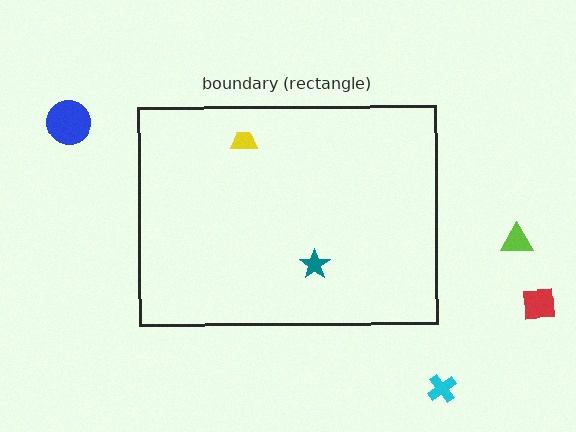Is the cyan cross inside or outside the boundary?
Outside.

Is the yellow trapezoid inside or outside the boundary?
Inside.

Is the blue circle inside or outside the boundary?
Outside.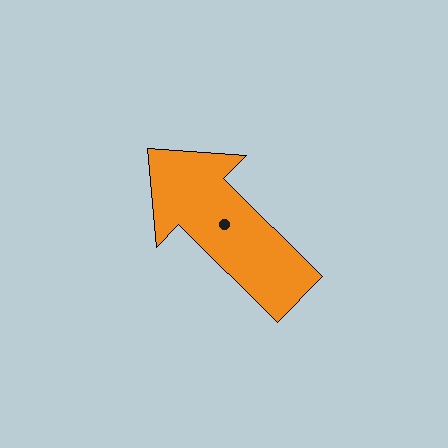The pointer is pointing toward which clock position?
Roughly 10 o'clock.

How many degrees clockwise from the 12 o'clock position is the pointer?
Approximately 315 degrees.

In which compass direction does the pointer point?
Northwest.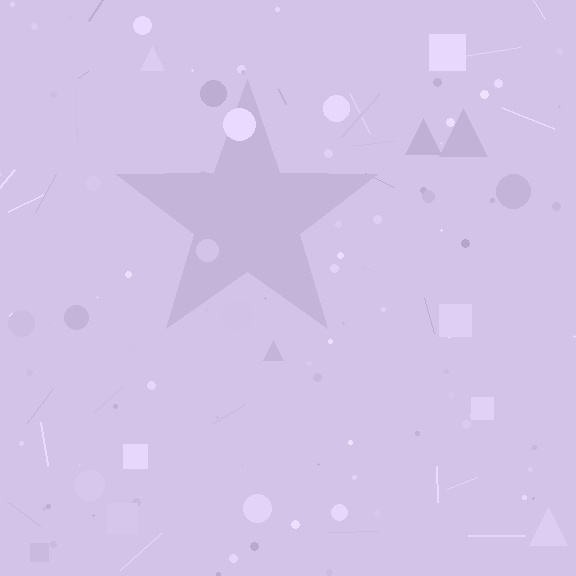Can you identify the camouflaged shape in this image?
The camouflaged shape is a star.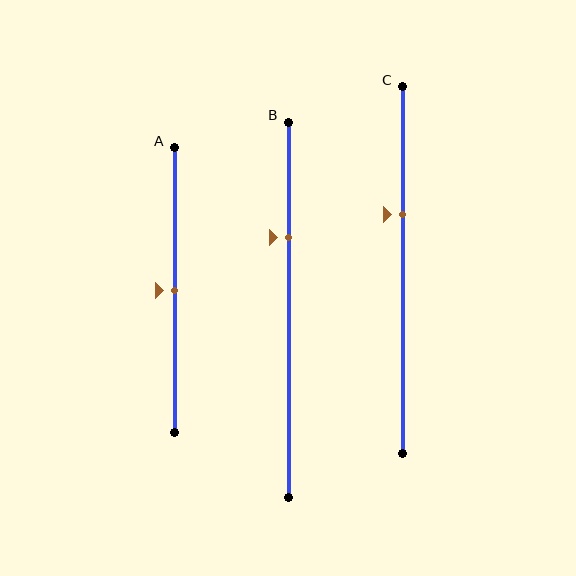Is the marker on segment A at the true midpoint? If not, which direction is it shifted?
Yes, the marker on segment A is at the true midpoint.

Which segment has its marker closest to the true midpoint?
Segment A has its marker closest to the true midpoint.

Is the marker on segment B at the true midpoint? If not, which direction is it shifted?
No, the marker on segment B is shifted upward by about 19% of the segment length.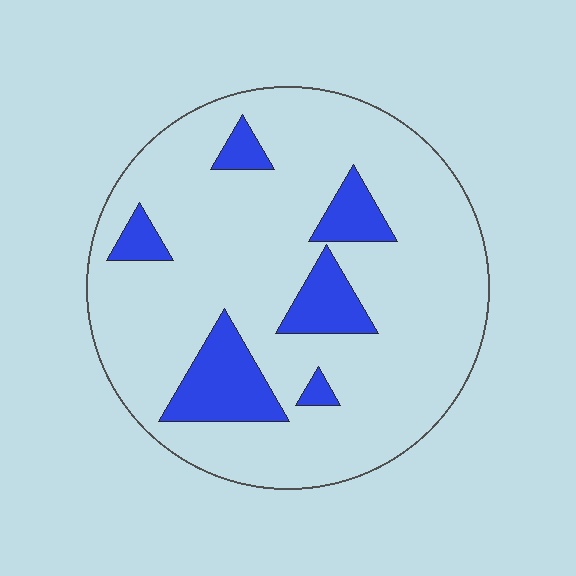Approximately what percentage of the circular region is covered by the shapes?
Approximately 15%.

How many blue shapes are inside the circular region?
6.